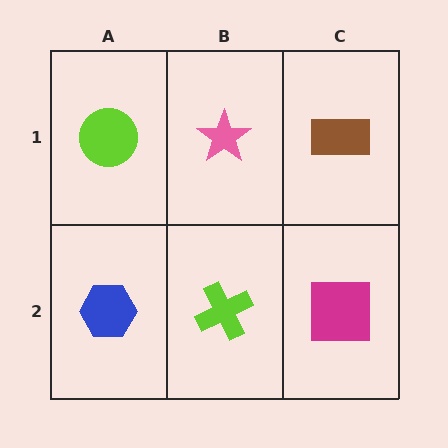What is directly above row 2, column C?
A brown rectangle.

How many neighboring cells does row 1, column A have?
2.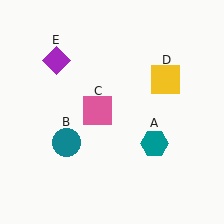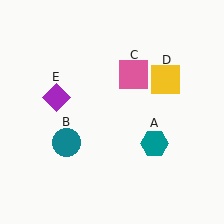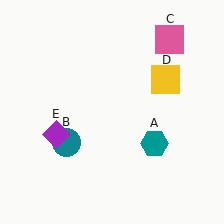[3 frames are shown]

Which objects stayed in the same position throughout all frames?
Teal hexagon (object A) and teal circle (object B) and yellow square (object D) remained stationary.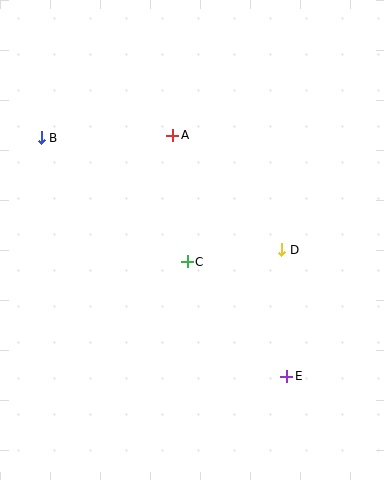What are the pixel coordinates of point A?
Point A is at (173, 135).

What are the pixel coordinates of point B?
Point B is at (41, 138).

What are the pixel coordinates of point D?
Point D is at (282, 250).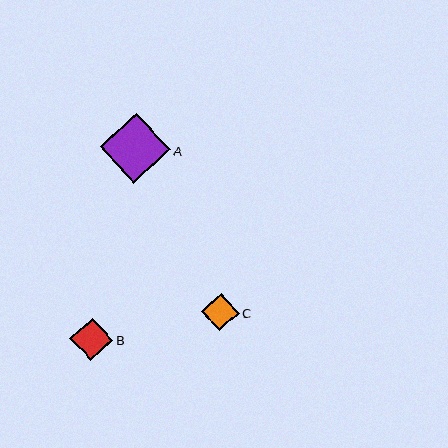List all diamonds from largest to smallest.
From largest to smallest: A, B, C.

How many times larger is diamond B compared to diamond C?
Diamond B is approximately 1.1 times the size of diamond C.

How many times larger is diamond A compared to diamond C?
Diamond A is approximately 1.9 times the size of diamond C.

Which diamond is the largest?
Diamond A is the largest with a size of approximately 70 pixels.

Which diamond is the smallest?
Diamond C is the smallest with a size of approximately 38 pixels.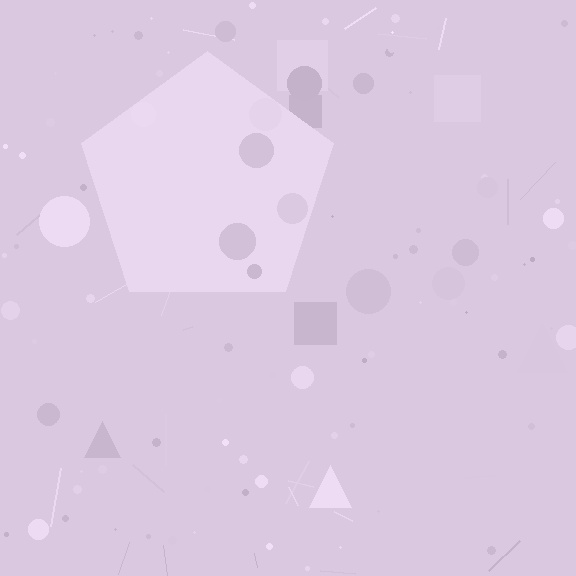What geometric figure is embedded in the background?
A pentagon is embedded in the background.